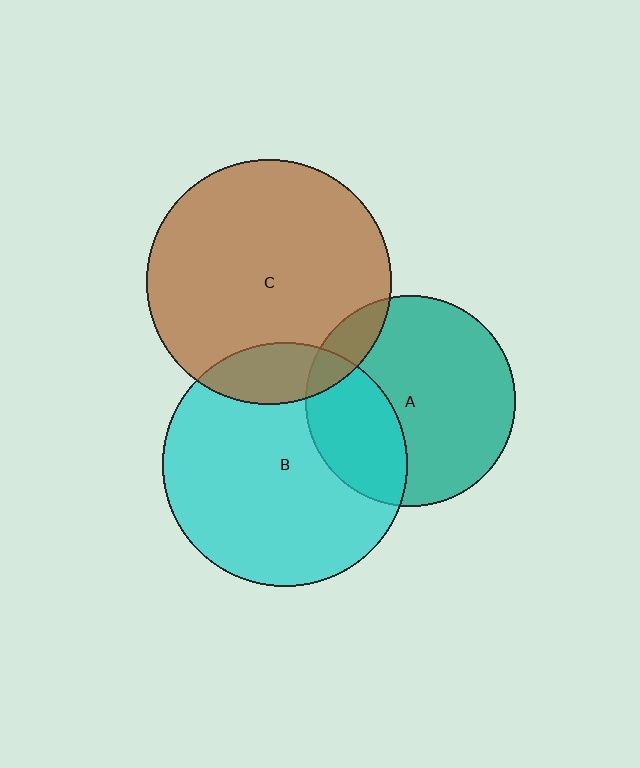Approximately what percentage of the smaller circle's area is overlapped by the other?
Approximately 15%.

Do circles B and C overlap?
Yes.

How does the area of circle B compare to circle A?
Approximately 1.4 times.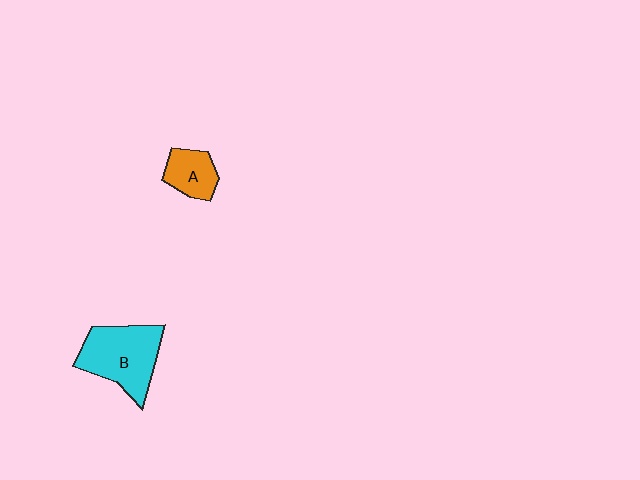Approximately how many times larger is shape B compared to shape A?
Approximately 2.1 times.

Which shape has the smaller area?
Shape A (orange).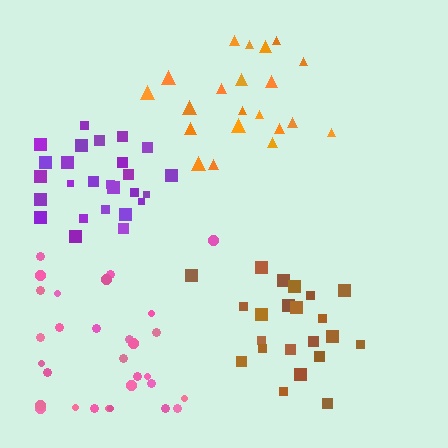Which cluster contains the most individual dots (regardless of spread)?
Pink (30).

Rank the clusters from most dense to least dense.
purple, brown, pink, orange.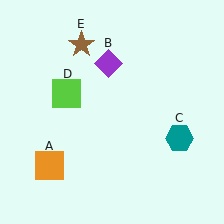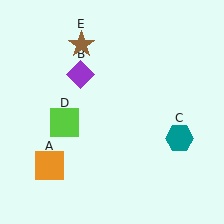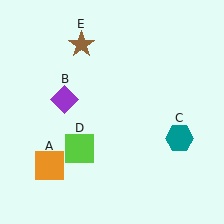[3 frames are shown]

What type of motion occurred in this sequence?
The purple diamond (object B), lime square (object D) rotated counterclockwise around the center of the scene.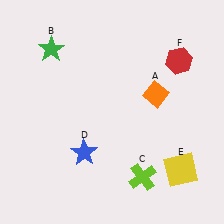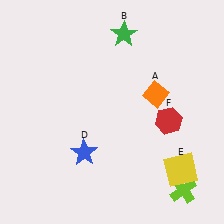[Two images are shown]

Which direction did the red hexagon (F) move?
The red hexagon (F) moved down.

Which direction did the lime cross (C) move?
The lime cross (C) moved right.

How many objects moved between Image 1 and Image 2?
3 objects moved between the two images.